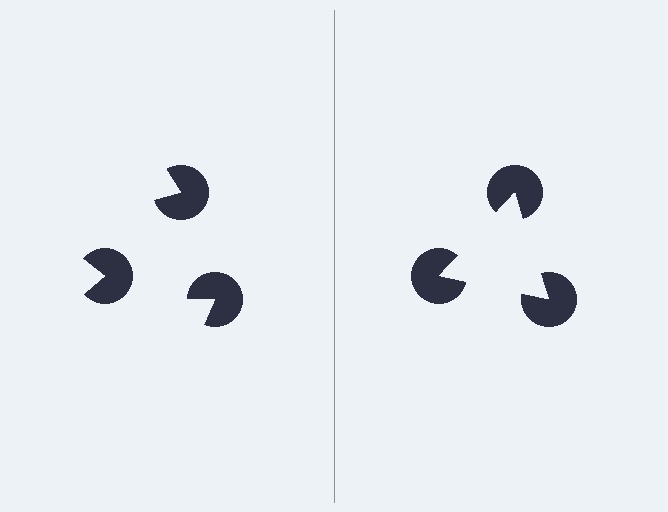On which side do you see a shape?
An illusory triangle appears on the right side. On the left side the wedge cuts are rotated, so no coherent shape forms.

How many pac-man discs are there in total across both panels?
6 — 3 on each side.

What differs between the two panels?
The pac-man discs are positioned identically on both sides; only the wedge orientations differ. On the right they align to a triangle; on the left they are misaligned.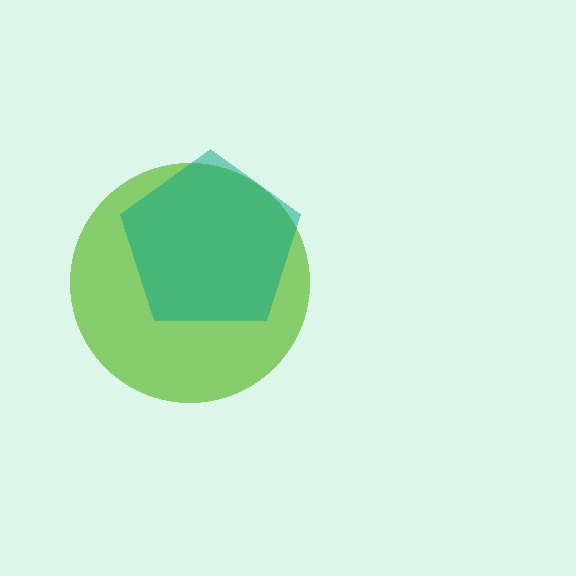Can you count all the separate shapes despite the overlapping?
Yes, there are 2 separate shapes.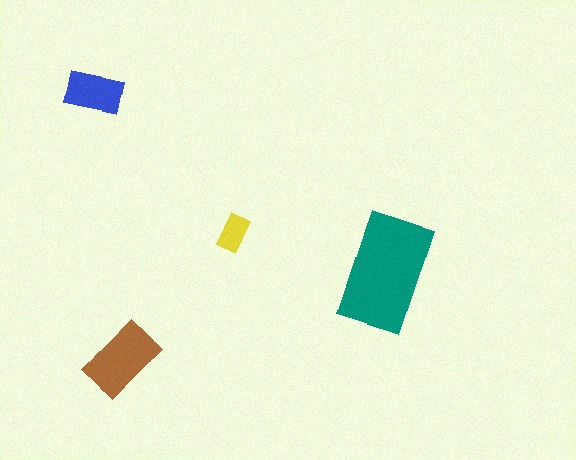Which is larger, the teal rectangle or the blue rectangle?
The teal one.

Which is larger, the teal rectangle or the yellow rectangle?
The teal one.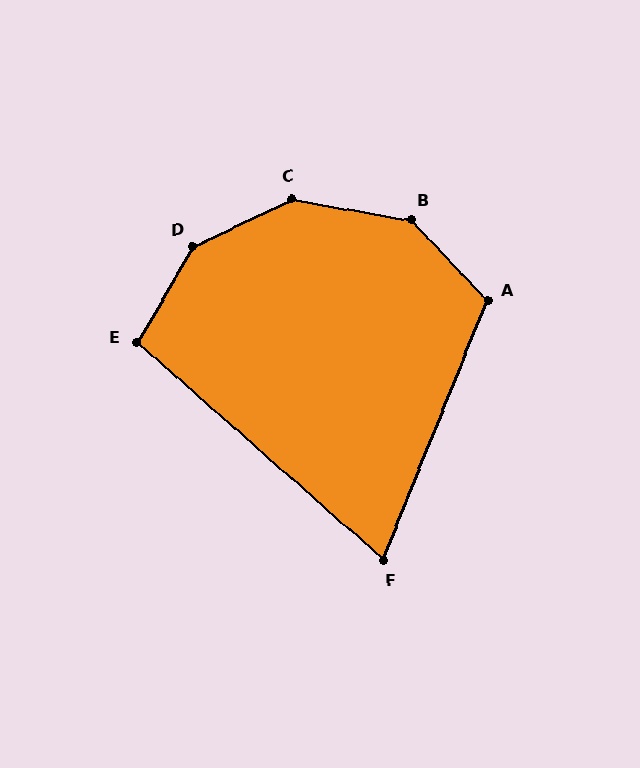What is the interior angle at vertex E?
Approximately 102 degrees (obtuse).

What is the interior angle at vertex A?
Approximately 115 degrees (obtuse).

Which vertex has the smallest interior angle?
F, at approximately 70 degrees.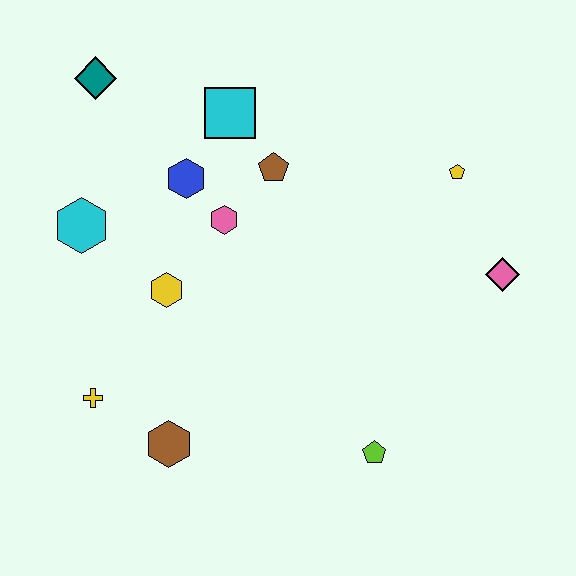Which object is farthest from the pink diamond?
The teal diamond is farthest from the pink diamond.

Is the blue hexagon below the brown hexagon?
No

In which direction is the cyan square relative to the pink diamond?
The cyan square is to the left of the pink diamond.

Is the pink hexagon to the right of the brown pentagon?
No